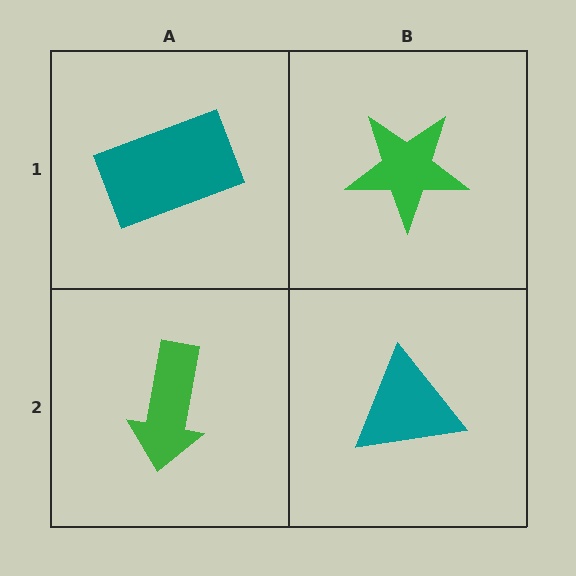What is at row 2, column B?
A teal triangle.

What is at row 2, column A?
A green arrow.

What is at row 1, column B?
A green star.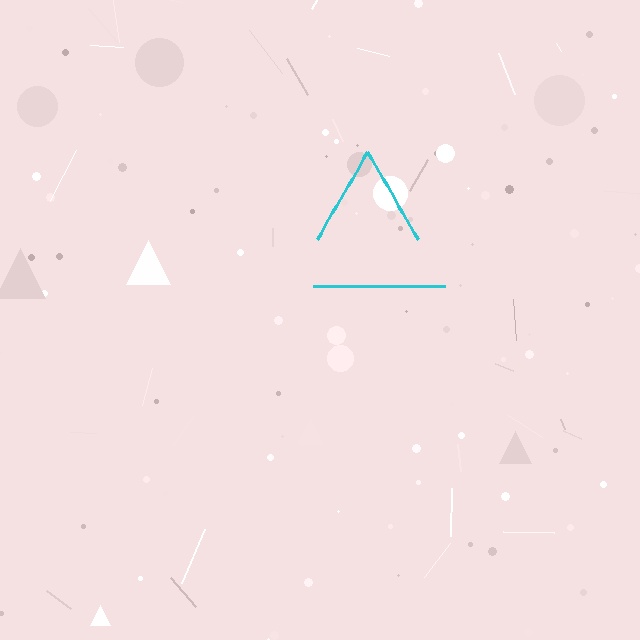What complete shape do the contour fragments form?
The contour fragments form a triangle.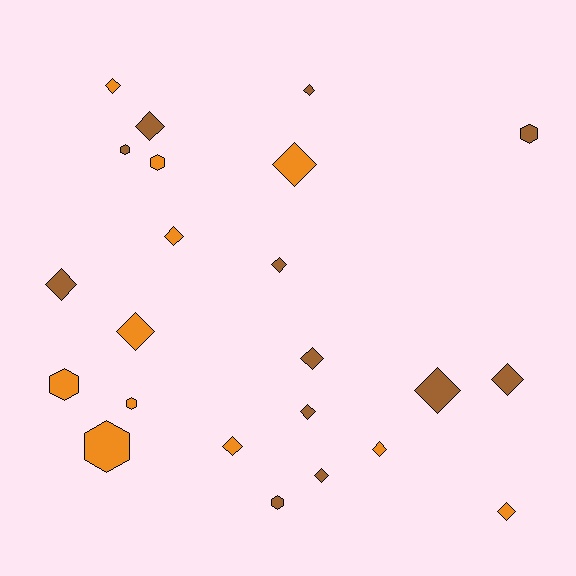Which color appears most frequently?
Brown, with 12 objects.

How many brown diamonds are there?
There are 9 brown diamonds.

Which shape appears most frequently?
Diamond, with 16 objects.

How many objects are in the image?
There are 23 objects.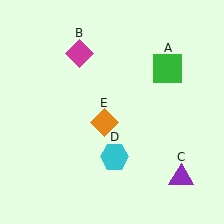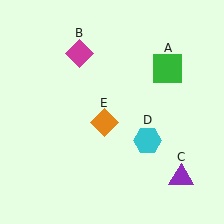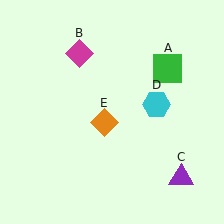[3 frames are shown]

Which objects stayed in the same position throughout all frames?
Green square (object A) and magenta diamond (object B) and purple triangle (object C) and orange diamond (object E) remained stationary.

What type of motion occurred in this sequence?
The cyan hexagon (object D) rotated counterclockwise around the center of the scene.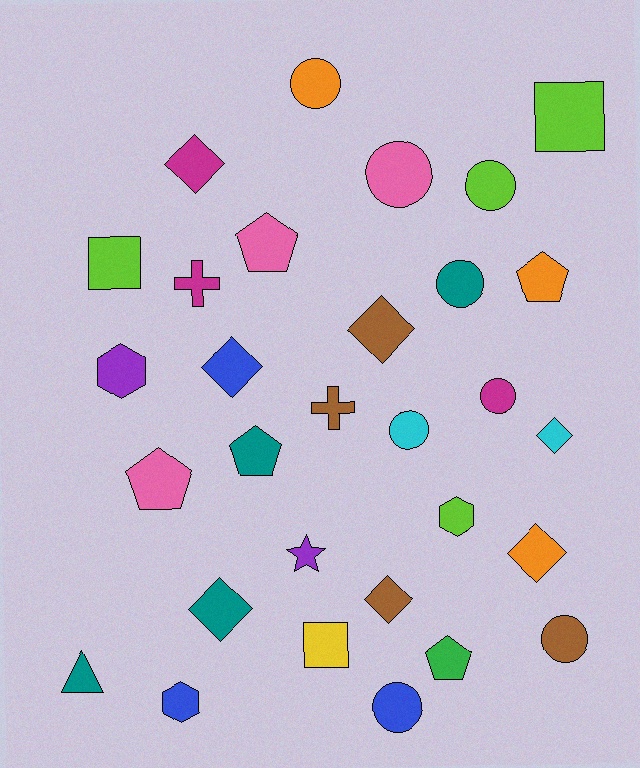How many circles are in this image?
There are 8 circles.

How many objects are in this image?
There are 30 objects.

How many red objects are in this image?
There are no red objects.